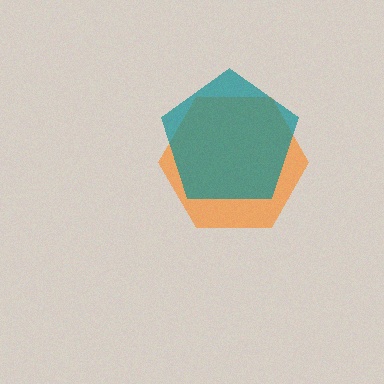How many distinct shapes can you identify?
There are 2 distinct shapes: an orange hexagon, a teal pentagon.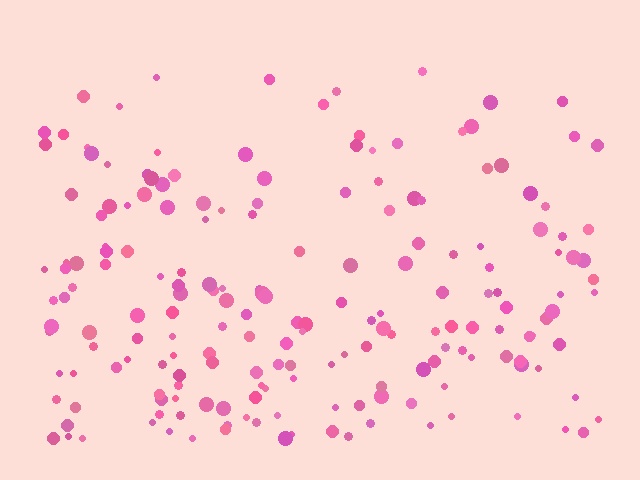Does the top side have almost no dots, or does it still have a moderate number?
Still a moderate number, just noticeably fewer than the bottom.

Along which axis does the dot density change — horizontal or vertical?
Vertical.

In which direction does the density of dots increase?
From top to bottom, with the bottom side densest.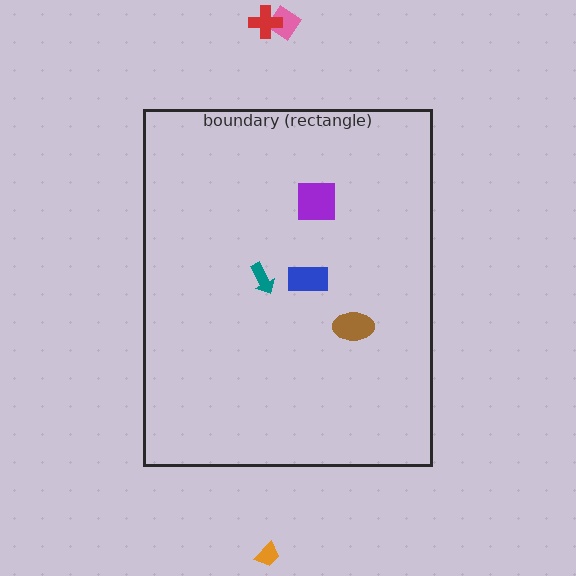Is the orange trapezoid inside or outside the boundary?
Outside.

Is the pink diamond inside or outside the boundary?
Outside.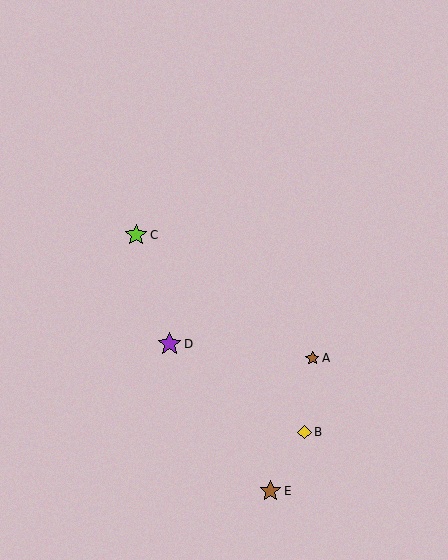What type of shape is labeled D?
Shape D is a purple star.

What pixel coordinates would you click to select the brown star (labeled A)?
Click at (312, 358) to select the brown star A.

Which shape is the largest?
The purple star (labeled D) is the largest.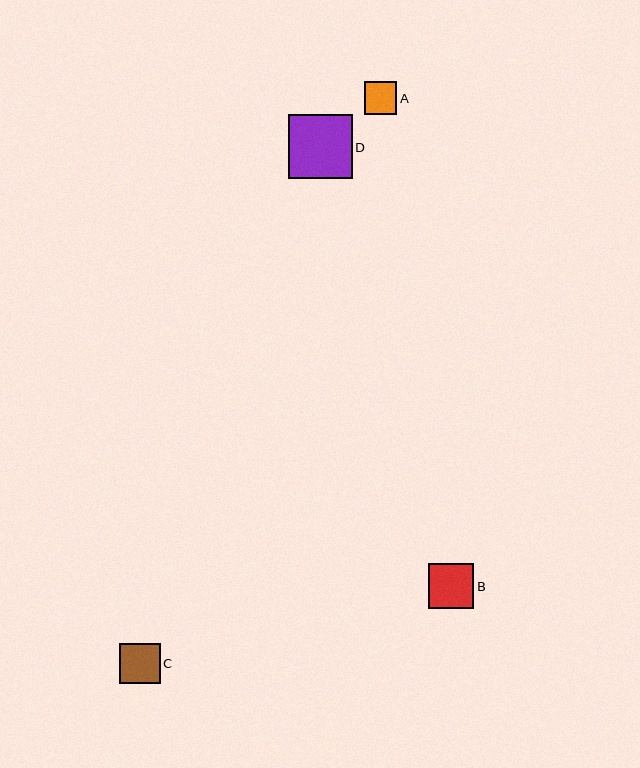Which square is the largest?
Square D is the largest with a size of approximately 64 pixels.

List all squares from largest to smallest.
From largest to smallest: D, B, C, A.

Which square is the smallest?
Square A is the smallest with a size of approximately 33 pixels.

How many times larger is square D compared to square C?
Square D is approximately 1.6 times the size of square C.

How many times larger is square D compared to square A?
Square D is approximately 2.0 times the size of square A.